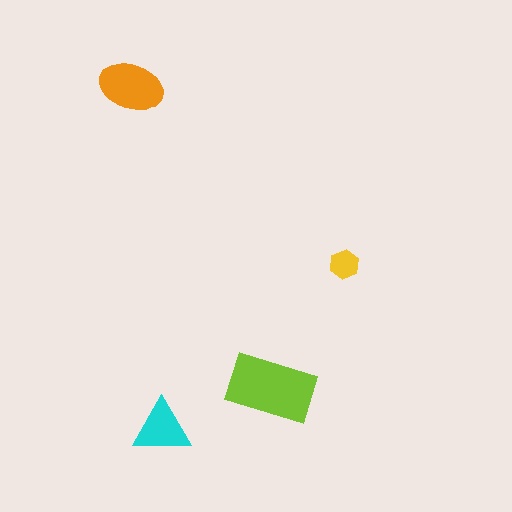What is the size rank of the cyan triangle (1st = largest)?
3rd.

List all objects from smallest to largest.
The yellow hexagon, the cyan triangle, the orange ellipse, the lime rectangle.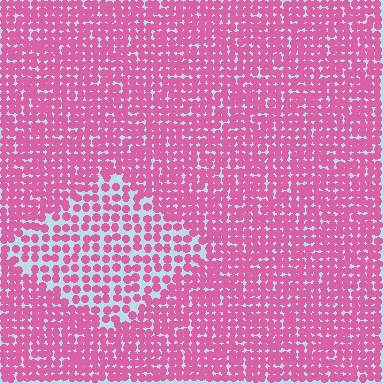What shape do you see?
I see a diamond.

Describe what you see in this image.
The image contains small pink elements arranged at two different densities. A diamond-shaped region is visible where the elements are less densely packed than the surrounding area.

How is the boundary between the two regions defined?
The boundary is defined by a change in element density (approximately 1.8x ratio). All elements are the same color, size, and shape.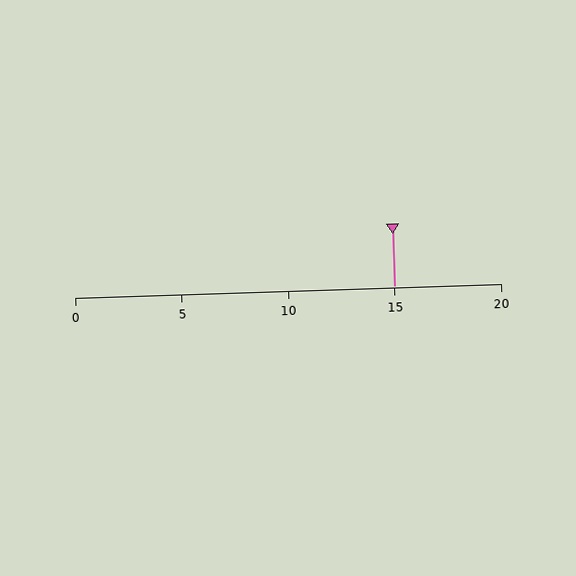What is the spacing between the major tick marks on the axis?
The major ticks are spaced 5 apart.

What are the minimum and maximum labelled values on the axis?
The axis runs from 0 to 20.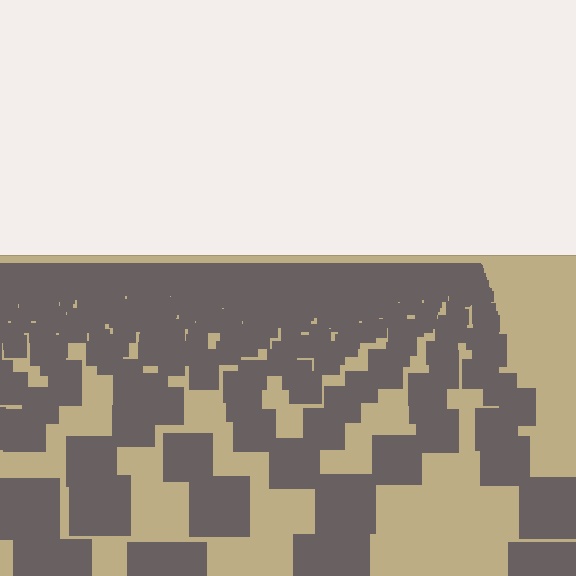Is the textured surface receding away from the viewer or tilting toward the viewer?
The surface is receding away from the viewer. Texture elements get smaller and denser toward the top.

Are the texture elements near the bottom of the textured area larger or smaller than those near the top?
Larger. Near the bottom, elements are closer to the viewer and appear at a bigger on-screen size.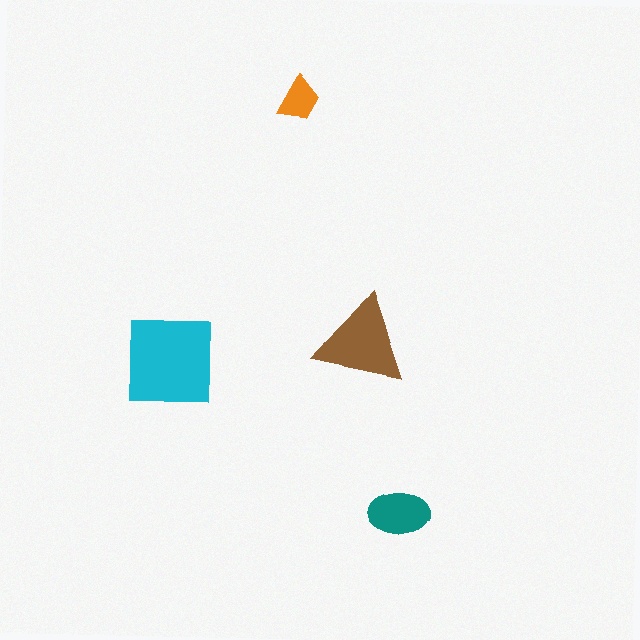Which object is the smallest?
The orange trapezoid.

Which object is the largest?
The cyan square.